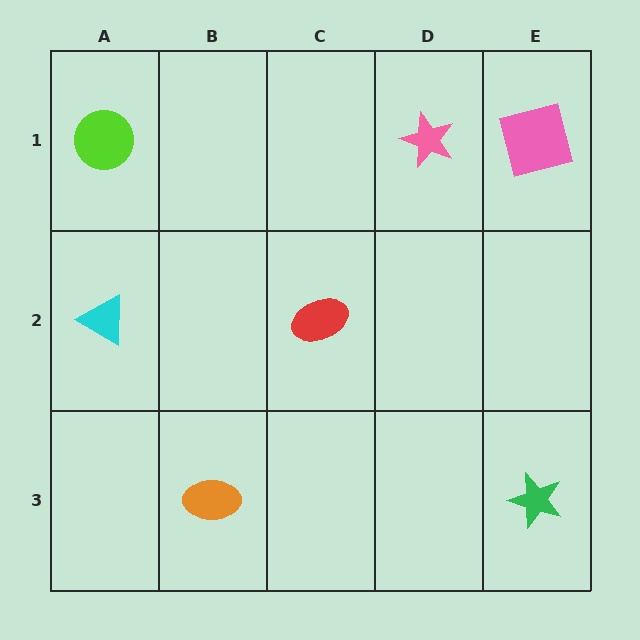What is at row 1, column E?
A pink square.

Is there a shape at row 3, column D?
No, that cell is empty.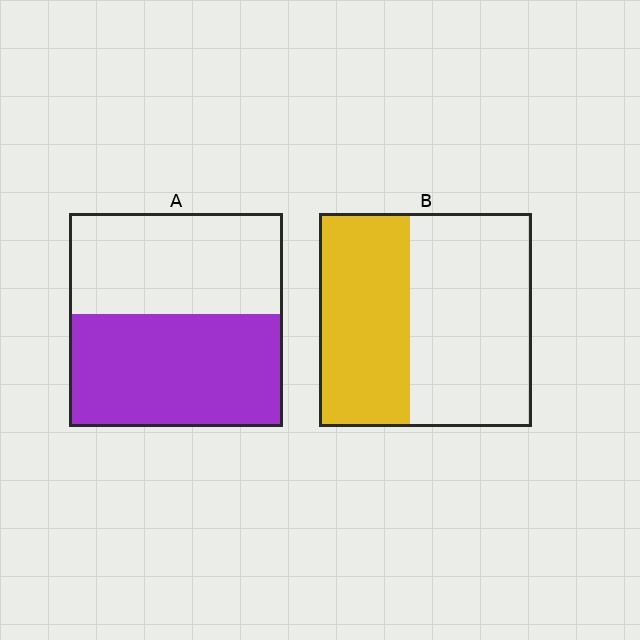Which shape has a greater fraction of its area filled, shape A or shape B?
Shape A.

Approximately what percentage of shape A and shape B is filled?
A is approximately 55% and B is approximately 45%.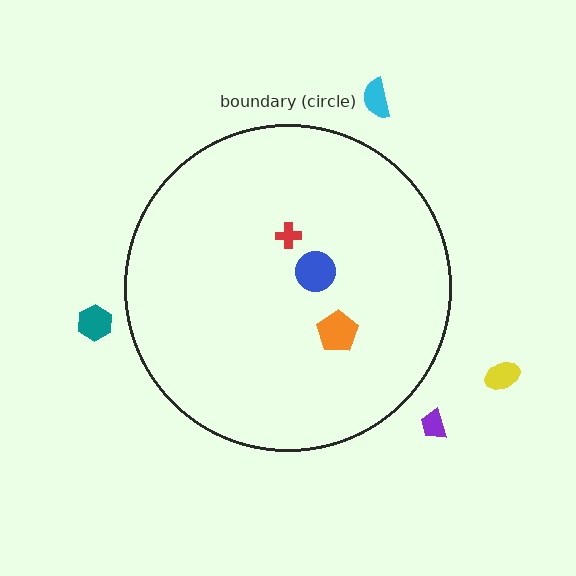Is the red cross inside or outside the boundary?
Inside.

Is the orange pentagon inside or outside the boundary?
Inside.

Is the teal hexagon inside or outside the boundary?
Outside.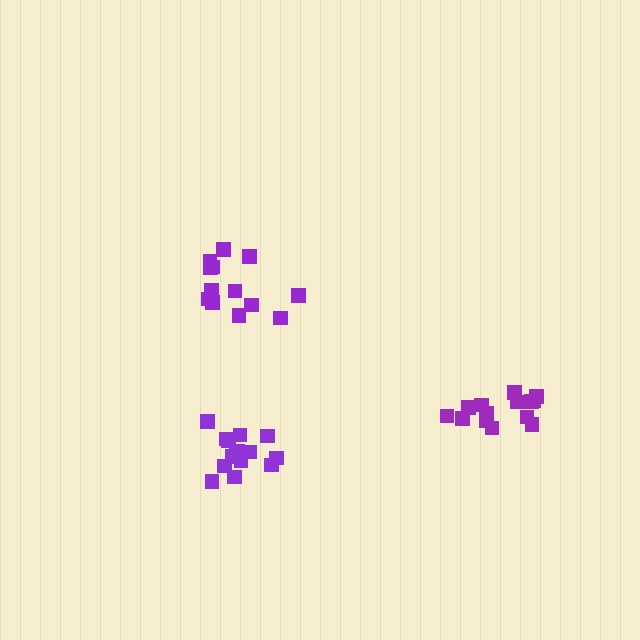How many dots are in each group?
Group 1: 15 dots, Group 2: 13 dots, Group 3: 14 dots (42 total).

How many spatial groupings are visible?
There are 3 spatial groupings.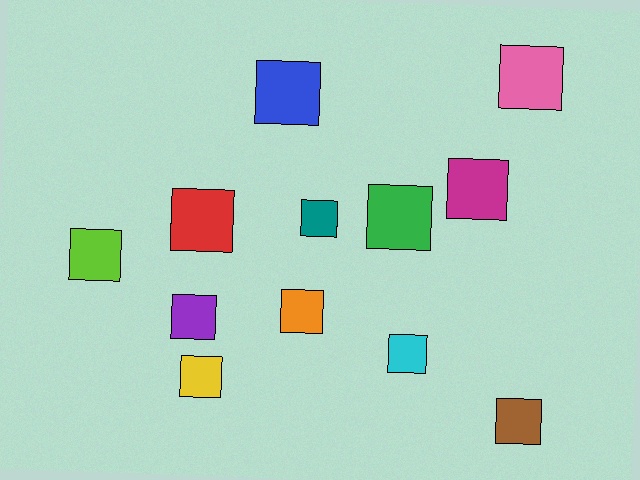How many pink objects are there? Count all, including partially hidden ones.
There is 1 pink object.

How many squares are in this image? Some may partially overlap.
There are 12 squares.